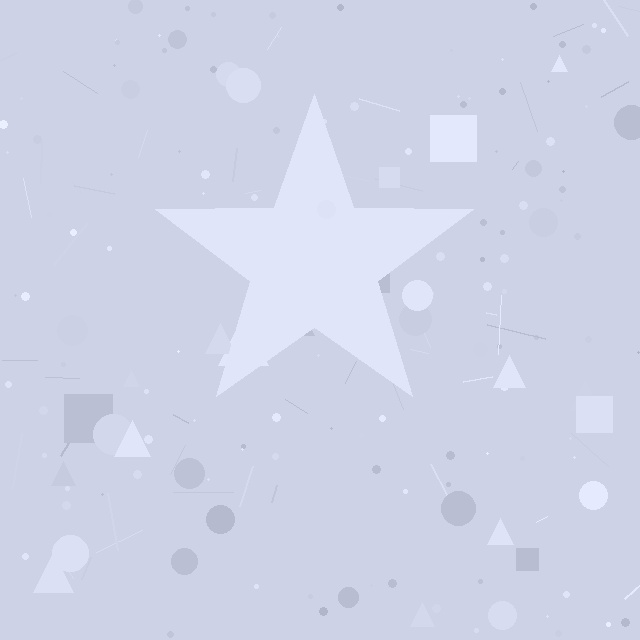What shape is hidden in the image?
A star is hidden in the image.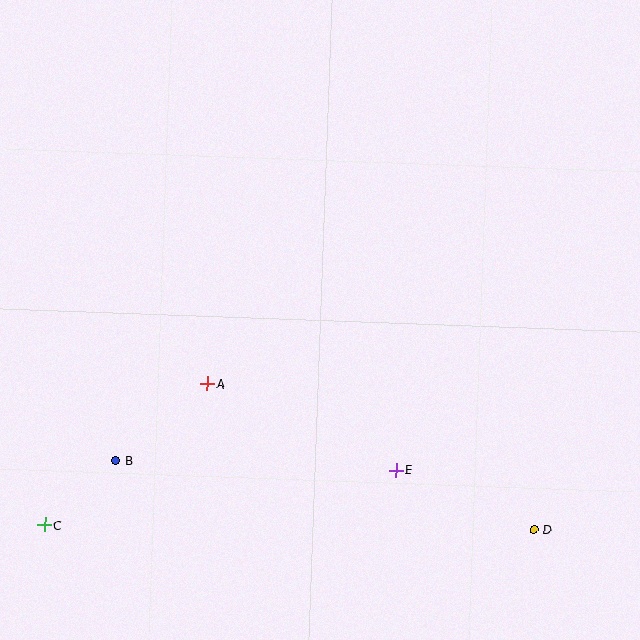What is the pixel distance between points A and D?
The distance between A and D is 357 pixels.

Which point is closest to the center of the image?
Point A at (207, 384) is closest to the center.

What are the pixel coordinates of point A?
Point A is at (207, 384).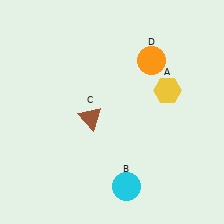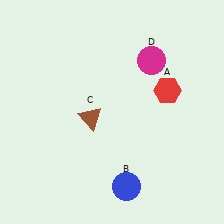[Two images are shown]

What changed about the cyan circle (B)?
In Image 1, B is cyan. In Image 2, it changed to blue.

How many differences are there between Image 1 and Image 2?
There are 3 differences between the two images.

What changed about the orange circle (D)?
In Image 1, D is orange. In Image 2, it changed to magenta.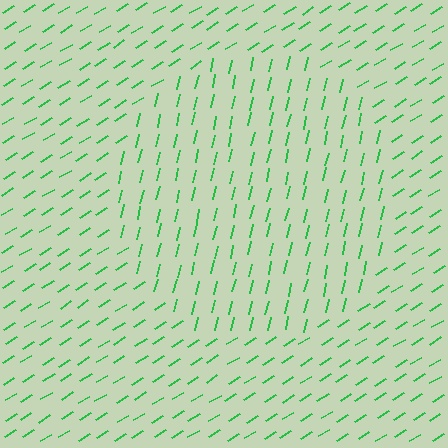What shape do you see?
I see a circle.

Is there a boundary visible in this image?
Yes, there is a texture boundary formed by a change in line orientation.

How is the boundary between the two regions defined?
The boundary is defined purely by a change in line orientation (approximately 45 degrees difference). All lines are the same color and thickness.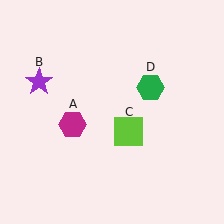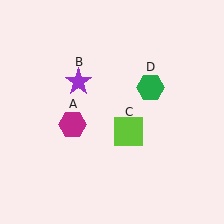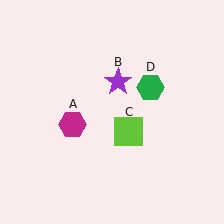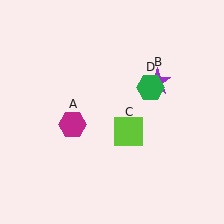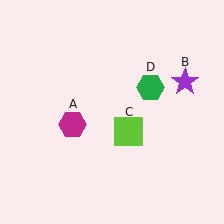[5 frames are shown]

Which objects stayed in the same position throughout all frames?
Magenta hexagon (object A) and lime square (object C) and green hexagon (object D) remained stationary.